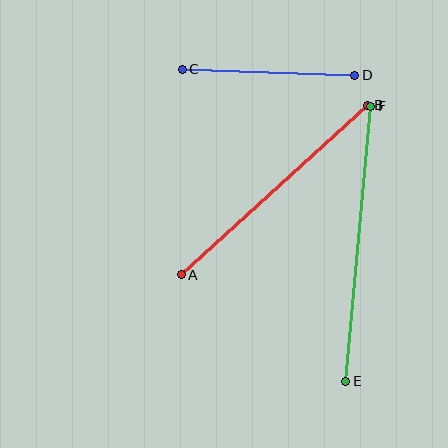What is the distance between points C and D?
The distance is approximately 173 pixels.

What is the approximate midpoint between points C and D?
The midpoint is at approximately (268, 72) pixels.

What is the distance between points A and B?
The distance is approximately 252 pixels.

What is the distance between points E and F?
The distance is approximately 276 pixels.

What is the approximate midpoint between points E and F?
The midpoint is at approximately (358, 244) pixels.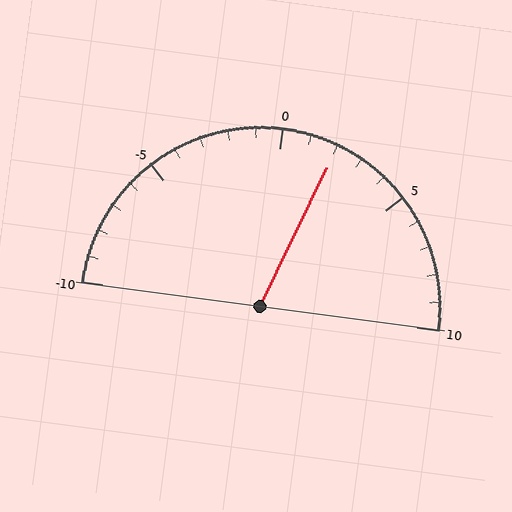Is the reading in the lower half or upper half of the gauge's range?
The reading is in the upper half of the range (-10 to 10).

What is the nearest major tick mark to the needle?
The nearest major tick mark is 0.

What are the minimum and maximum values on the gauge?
The gauge ranges from -10 to 10.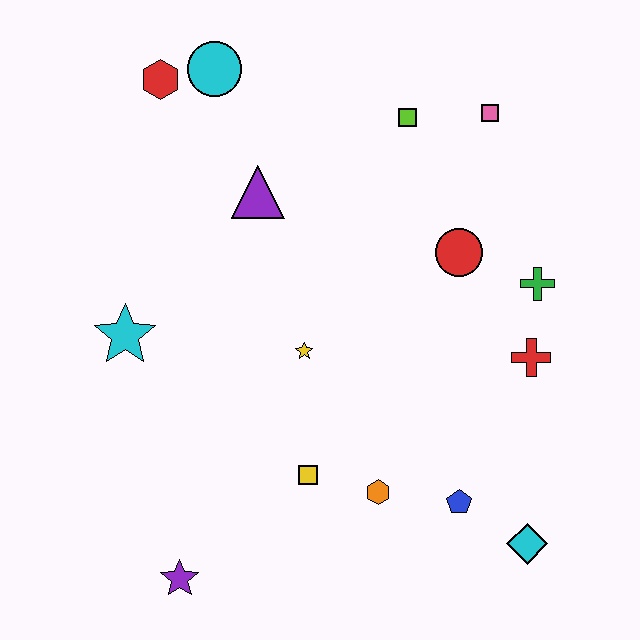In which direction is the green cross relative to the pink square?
The green cross is below the pink square.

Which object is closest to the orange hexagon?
The yellow square is closest to the orange hexagon.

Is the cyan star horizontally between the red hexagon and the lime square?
No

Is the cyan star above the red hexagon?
No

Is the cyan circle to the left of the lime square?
Yes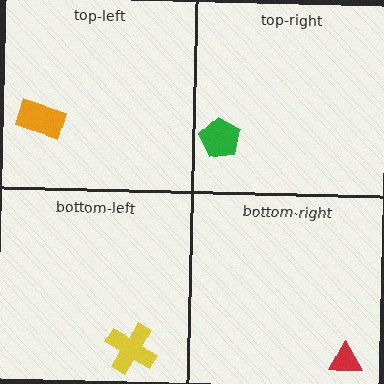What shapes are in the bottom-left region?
The yellow cross.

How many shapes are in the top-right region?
1.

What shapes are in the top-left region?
The orange rectangle.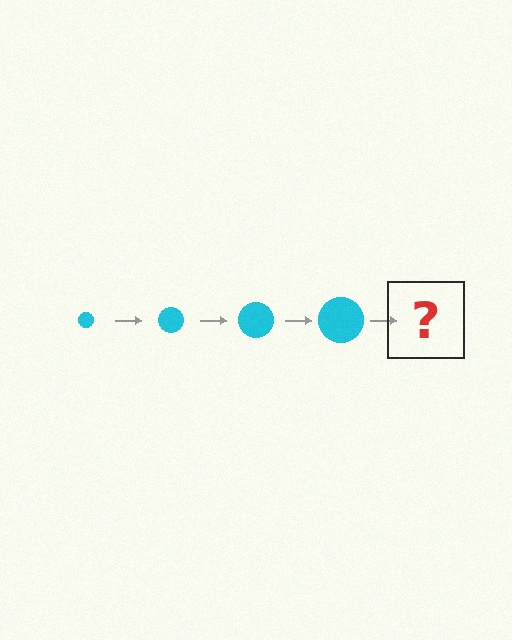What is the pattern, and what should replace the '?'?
The pattern is that the circle gets progressively larger each step. The '?' should be a cyan circle, larger than the previous one.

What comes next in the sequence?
The next element should be a cyan circle, larger than the previous one.